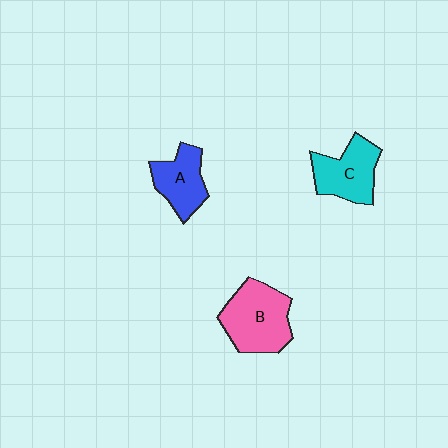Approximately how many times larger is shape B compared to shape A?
Approximately 1.5 times.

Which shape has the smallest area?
Shape A (blue).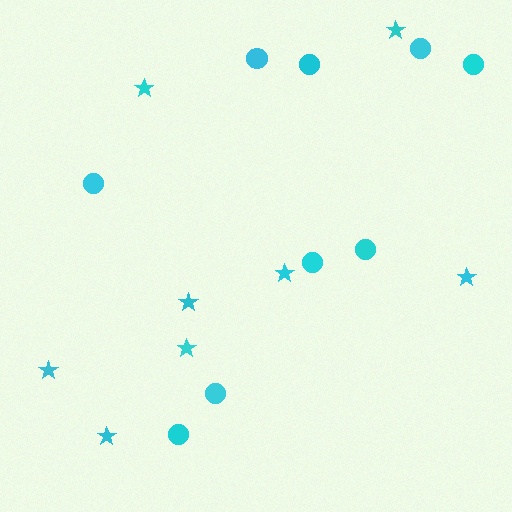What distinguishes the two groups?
There are 2 groups: one group of stars (8) and one group of circles (9).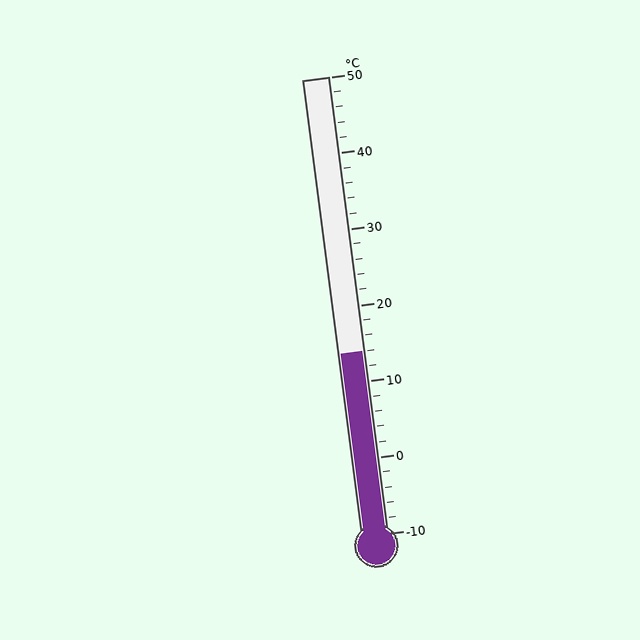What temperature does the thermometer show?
The thermometer shows approximately 14°C.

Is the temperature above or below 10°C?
The temperature is above 10°C.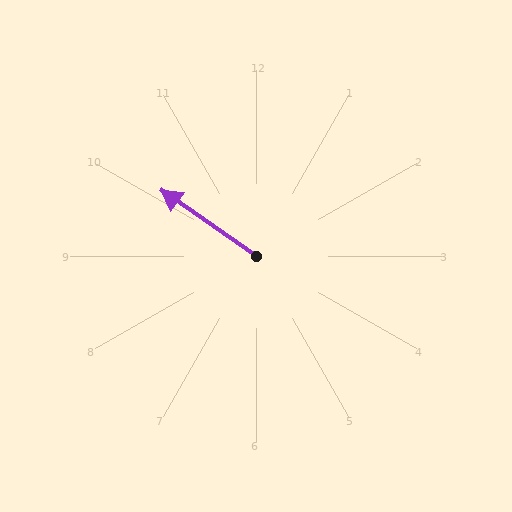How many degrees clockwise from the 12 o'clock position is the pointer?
Approximately 305 degrees.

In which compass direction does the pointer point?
Northwest.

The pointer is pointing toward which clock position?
Roughly 10 o'clock.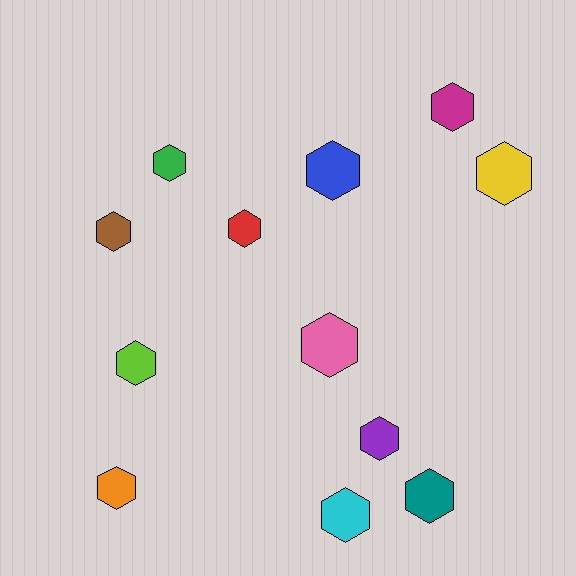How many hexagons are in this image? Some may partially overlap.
There are 12 hexagons.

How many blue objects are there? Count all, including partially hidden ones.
There is 1 blue object.